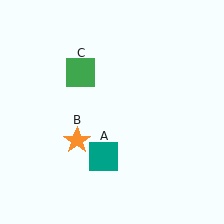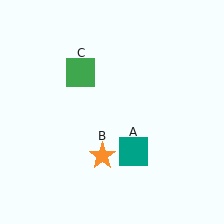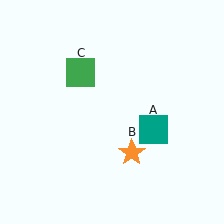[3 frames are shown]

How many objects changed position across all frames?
2 objects changed position: teal square (object A), orange star (object B).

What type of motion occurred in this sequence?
The teal square (object A), orange star (object B) rotated counterclockwise around the center of the scene.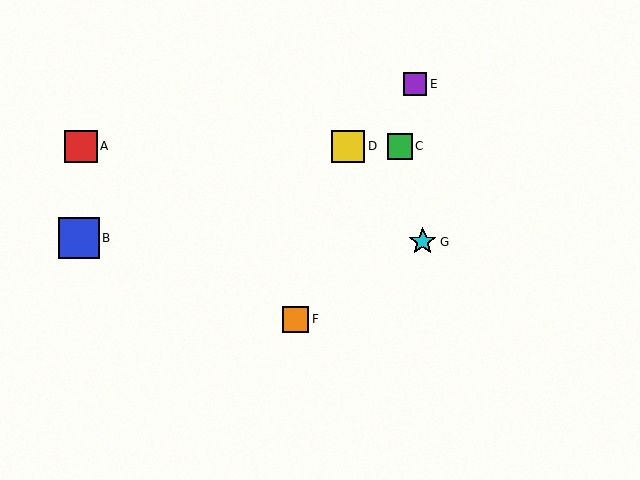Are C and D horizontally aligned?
Yes, both are at y≈146.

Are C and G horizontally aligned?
No, C is at y≈146 and G is at y≈242.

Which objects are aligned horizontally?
Objects A, C, D are aligned horizontally.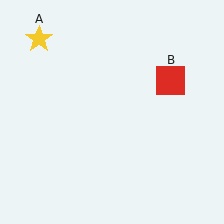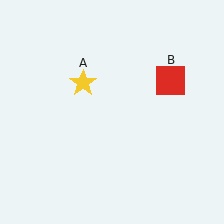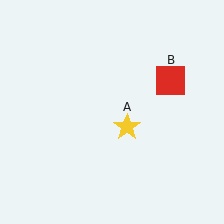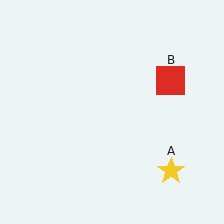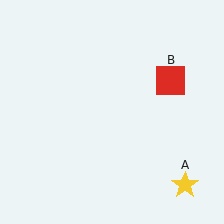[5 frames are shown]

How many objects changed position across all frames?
1 object changed position: yellow star (object A).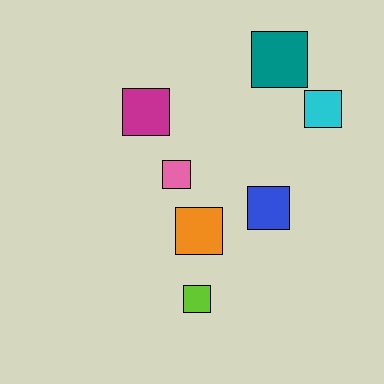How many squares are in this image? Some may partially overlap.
There are 7 squares.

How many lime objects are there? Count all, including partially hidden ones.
There is 1 lime object.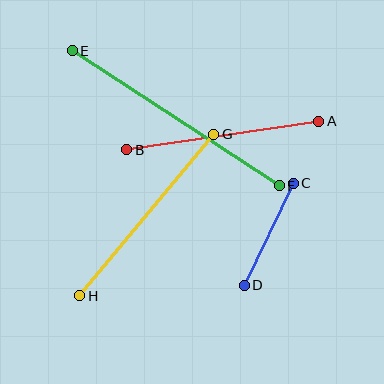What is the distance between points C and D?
The distance is approximately 113 pixels.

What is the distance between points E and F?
The distance is approximately 247 pixels.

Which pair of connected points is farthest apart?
Points E and F are farthest apart.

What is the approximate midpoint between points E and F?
The midpoint is at approximately (176, 118) pixels.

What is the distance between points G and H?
The distance is approximately 210 pixels.